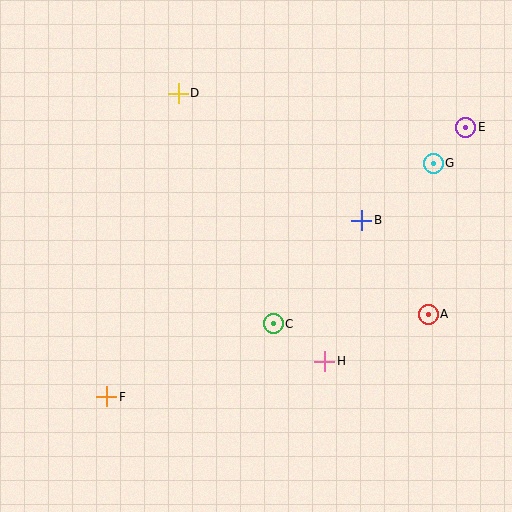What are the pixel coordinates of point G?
Point G is at (433, 163).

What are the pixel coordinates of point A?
Point A is at (428, 314).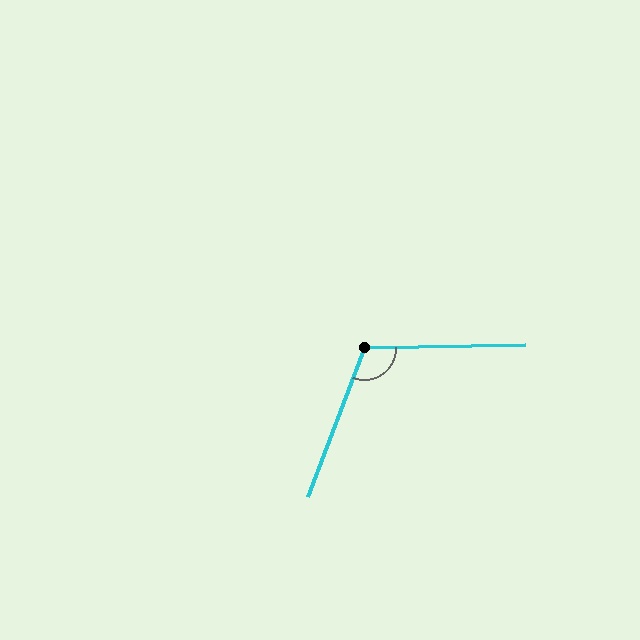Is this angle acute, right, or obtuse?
It is obtuse.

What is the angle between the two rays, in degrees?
Approximately 112 degrees.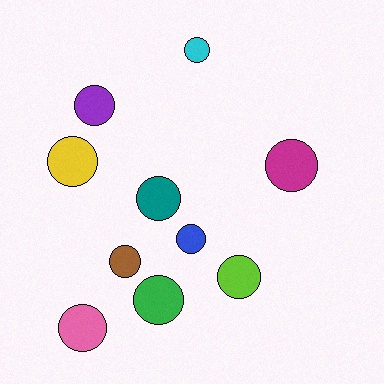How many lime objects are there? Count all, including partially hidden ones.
There is 1 lime object.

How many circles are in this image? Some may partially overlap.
There are 10 circles.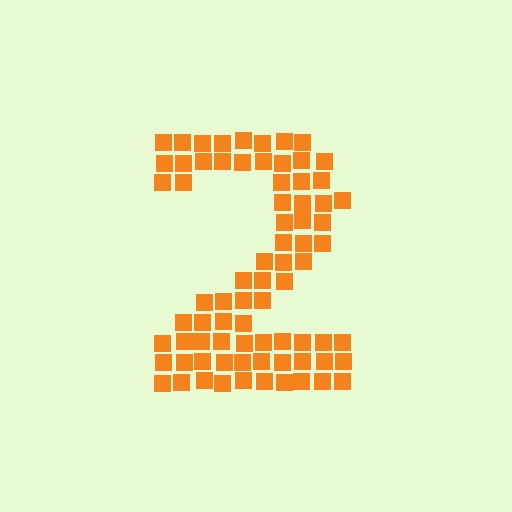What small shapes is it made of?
It is made of small squares.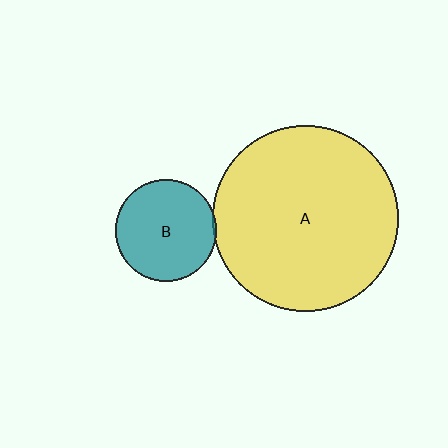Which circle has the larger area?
Circle A (yellow).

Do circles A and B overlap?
Yes.